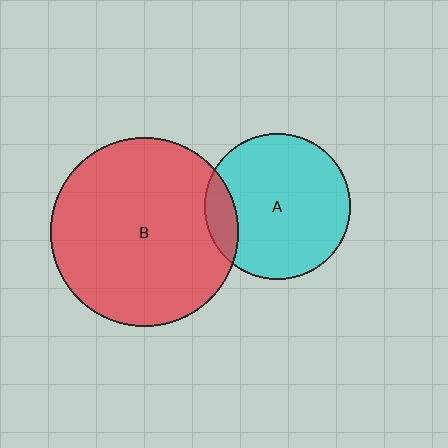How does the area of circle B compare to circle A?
Approximately 1.7 times.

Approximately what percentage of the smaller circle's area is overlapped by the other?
Approximately 10%.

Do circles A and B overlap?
Yes.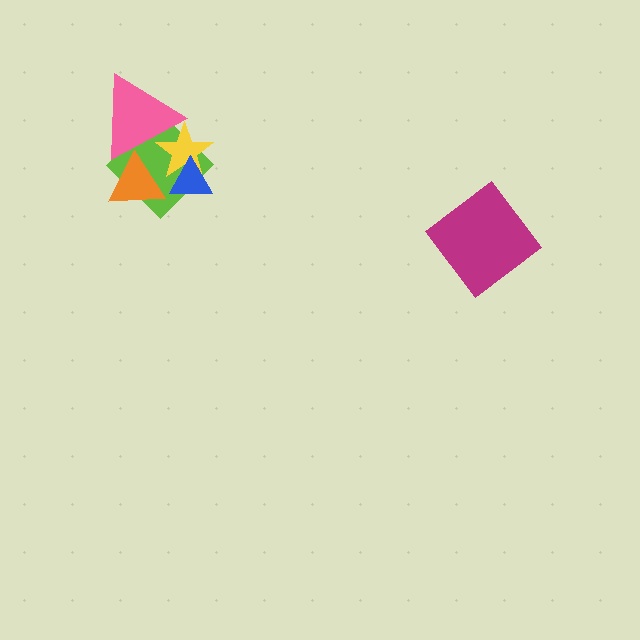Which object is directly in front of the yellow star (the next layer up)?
The pink triangle is directly in front of the yellow star.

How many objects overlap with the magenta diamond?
0 objects overlap with the magenta diamond.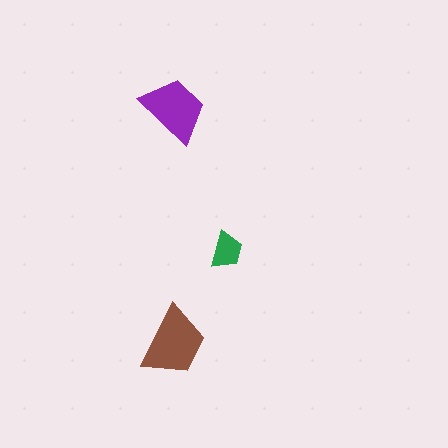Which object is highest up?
The purple trapezoid is topmost.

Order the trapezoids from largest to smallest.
the brown one, the purple one, the green one.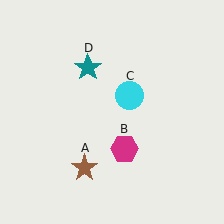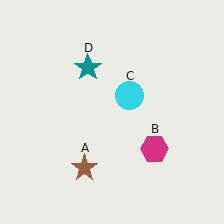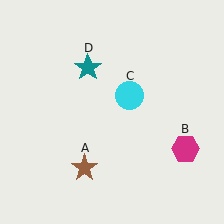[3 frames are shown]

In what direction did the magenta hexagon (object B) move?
The magenta hexagon (object B) moved right.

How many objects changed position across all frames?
1 object changed position: magenta hexagon (object B).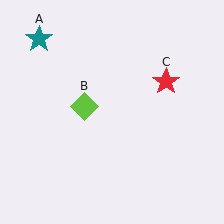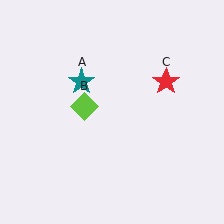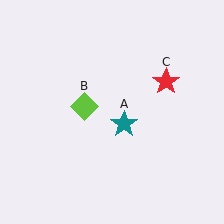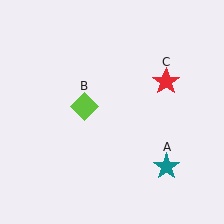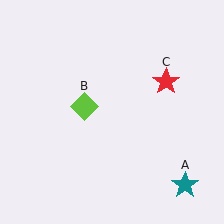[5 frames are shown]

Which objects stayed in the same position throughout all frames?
Lime diamond (object B) and red star (object C) remained stationary.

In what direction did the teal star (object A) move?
The teal star (object A) moved down and to the right.